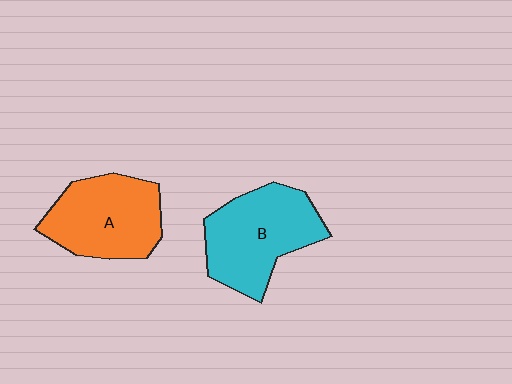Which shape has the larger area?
Shape B (cyan).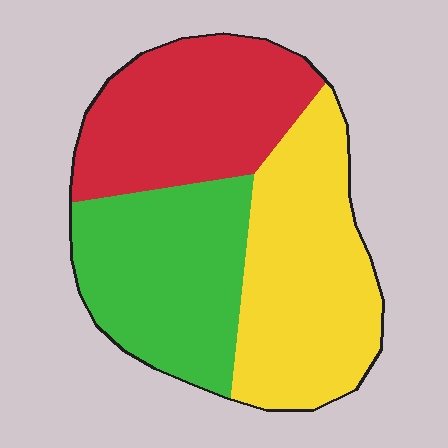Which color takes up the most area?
Yellow, at roughly 35%.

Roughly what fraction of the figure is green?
Green takes up between a quarter and a half of the figure.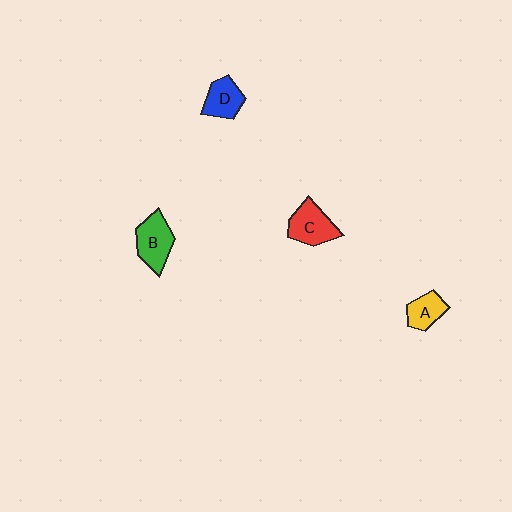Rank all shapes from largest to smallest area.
From largest to smallest: B (green), C (red), D (blue), A (yellow).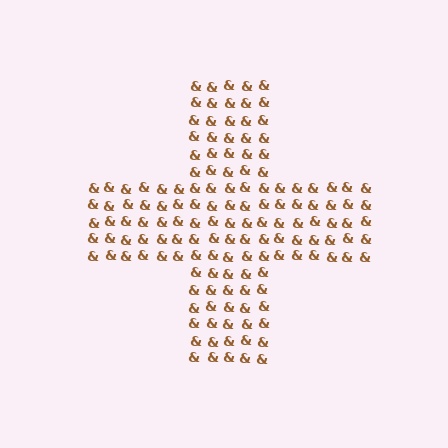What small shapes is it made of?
It is made of small ampersands.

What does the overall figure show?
The overall figure shows a cross.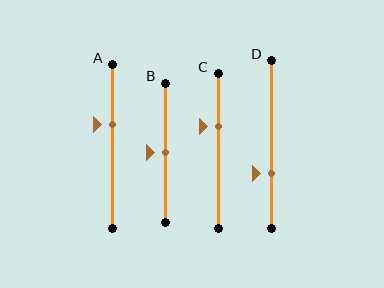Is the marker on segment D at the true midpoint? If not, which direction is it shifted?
No, the marker on segment D is shifted downward by about 17% of the segment length.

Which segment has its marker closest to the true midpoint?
Segment B has its marker closest to the true midpoint.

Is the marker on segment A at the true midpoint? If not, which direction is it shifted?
No, the marker on segment A is shifted upward by about 14% of the segment length.